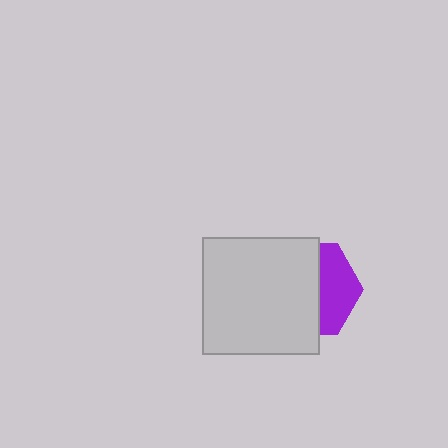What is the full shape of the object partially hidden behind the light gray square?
The partially hidden object is a purple hexagon.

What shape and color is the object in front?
The object in front is a light gray square.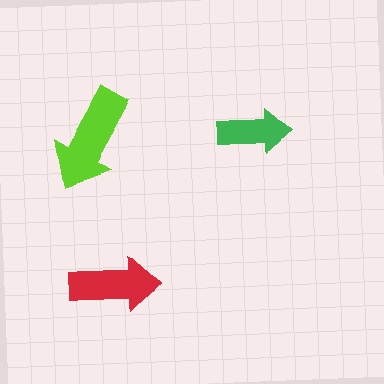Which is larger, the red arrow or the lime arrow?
The lime one.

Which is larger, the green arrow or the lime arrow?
The lime one.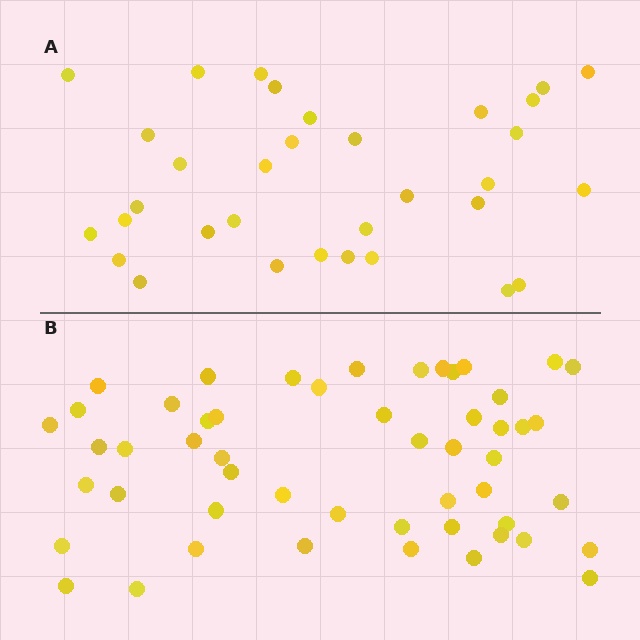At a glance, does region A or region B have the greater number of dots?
Region B (the bottom region) has more dots.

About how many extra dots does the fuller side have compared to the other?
Region B has approximately 20 more dots than region A.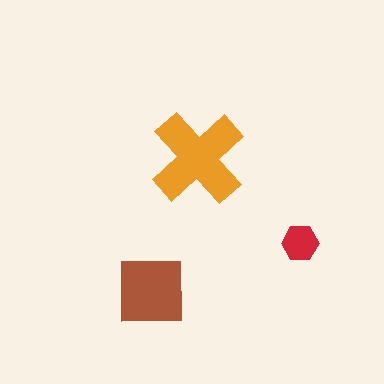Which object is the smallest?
The red hexagon.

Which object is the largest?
The orange cross.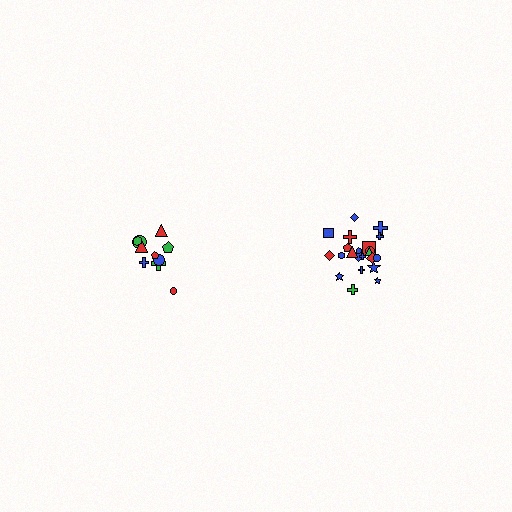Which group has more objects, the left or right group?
The right group.